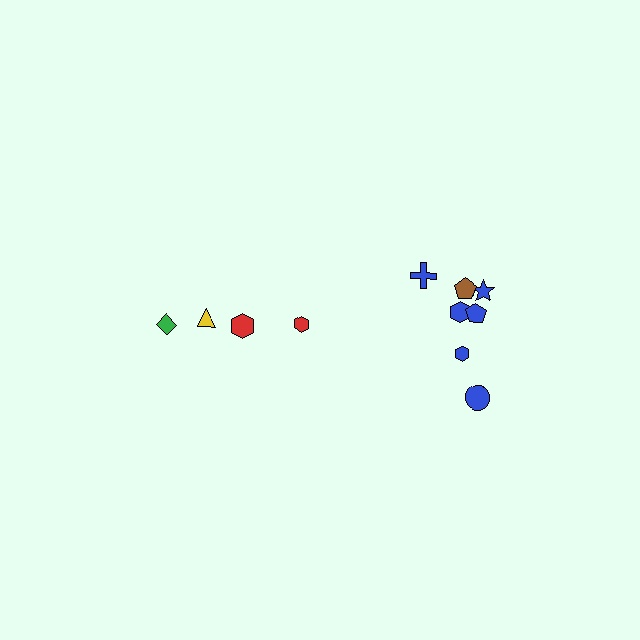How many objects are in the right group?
There are 7 objects.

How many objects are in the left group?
There are 4 objects.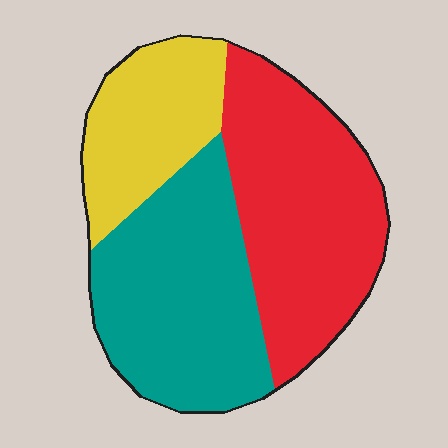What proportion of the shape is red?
Red covers roughly 40% of the shape.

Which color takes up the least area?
Yellow, at roughly 20%.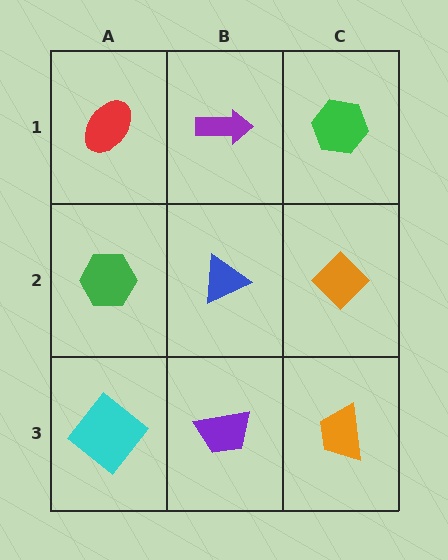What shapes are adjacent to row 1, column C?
An orange diamond (row 2, column C), a purple arrow (row 1, column B).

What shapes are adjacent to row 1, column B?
A blue triangle (row 2, column B), a red ellipse (row 1, column A), a green hexagon (row 1, column C).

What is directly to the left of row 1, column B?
A red ellipse.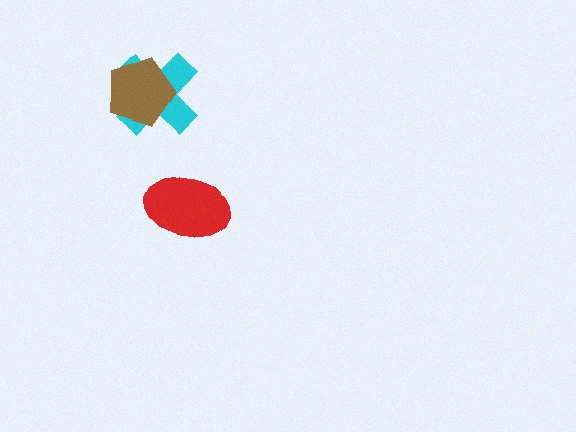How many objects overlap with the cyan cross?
1 object overlaps with the cyan cross.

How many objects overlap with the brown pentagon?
1 object overlaps with the brown pentagon.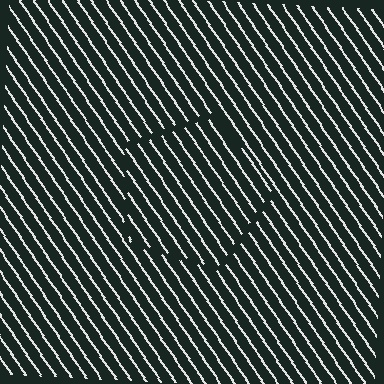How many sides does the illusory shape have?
5 sides — the line-ends trace a pentagon.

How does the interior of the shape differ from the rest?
The interior of the shape contains the same grating, shifted by half a period — the contour is defined by the phase discontinuity where line-ends from the inner and outer gratings abut.